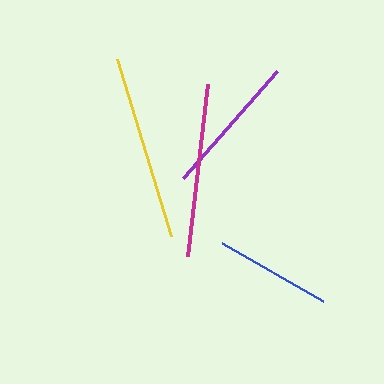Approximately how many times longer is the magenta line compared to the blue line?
The magenta line is approximately 1.5 times the length of the blue line.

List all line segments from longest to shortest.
From longest to shortest: yellow, magenta, purple, blue.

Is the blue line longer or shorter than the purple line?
The purple line is longer than the blue line.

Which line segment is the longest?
The yellow line is the longest at approximately 185 pixels.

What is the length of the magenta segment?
The magenta segment is approximately 174 pixels long.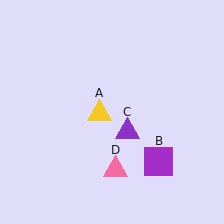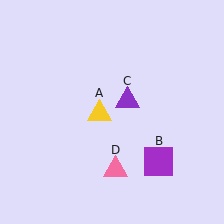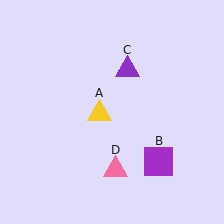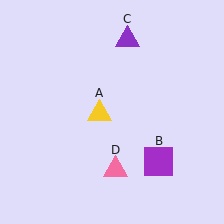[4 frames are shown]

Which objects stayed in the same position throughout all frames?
Yellow triangle (object A) and purple square (object B) and pink triangle (object D) remained stationary.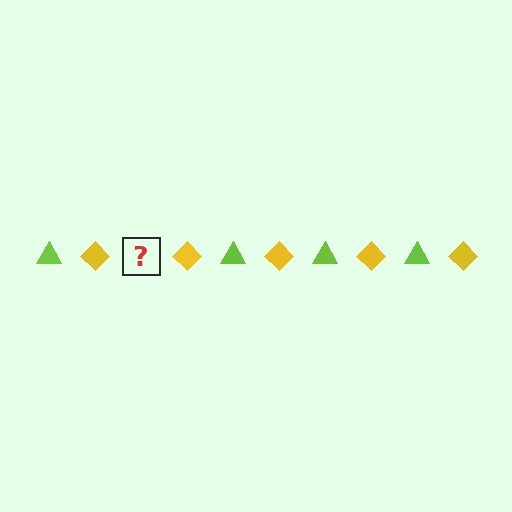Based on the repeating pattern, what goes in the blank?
The blank should be a lime triangle.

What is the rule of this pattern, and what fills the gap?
The rule is that the pattern alternates between lime triangle and yellow diamond. The gap should be filled with a lime triangle.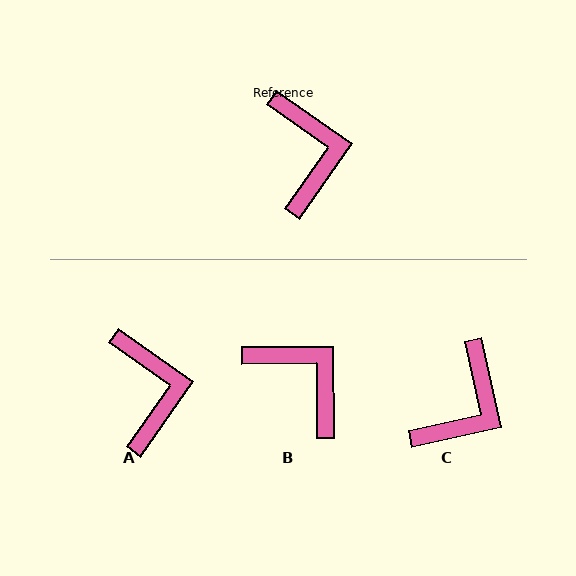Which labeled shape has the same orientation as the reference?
A.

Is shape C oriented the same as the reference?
No, it is off by about 42 degrees.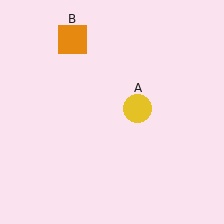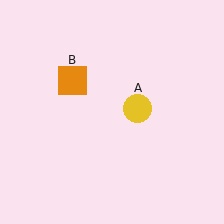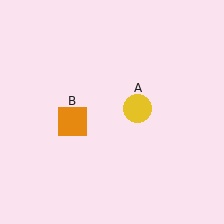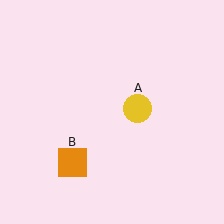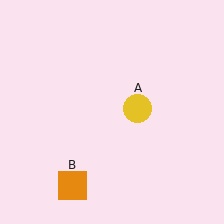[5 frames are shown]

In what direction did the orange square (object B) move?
The orange square (object B) moved down.